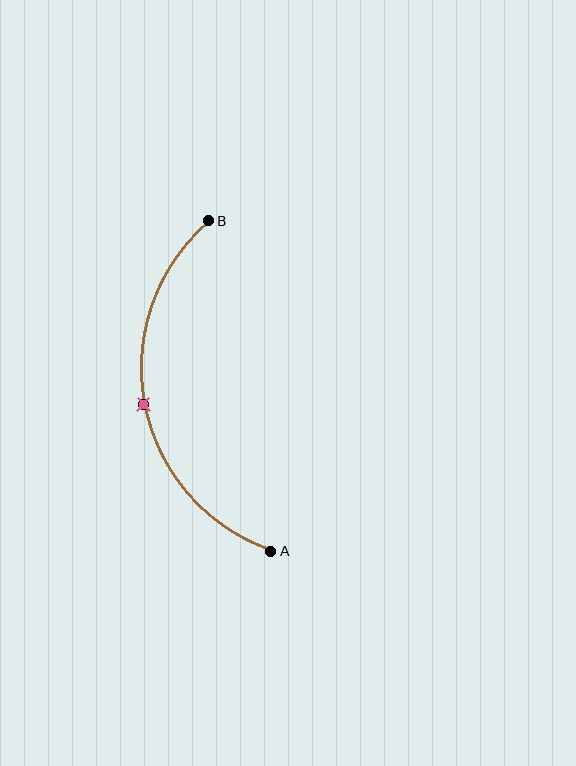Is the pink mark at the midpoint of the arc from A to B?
Yes. The pink mark lies on the arc at equal arc-length from both A and B — it is the arc midpoint.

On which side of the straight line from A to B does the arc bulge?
The arc bulges to the left of the straight line connecting A and B.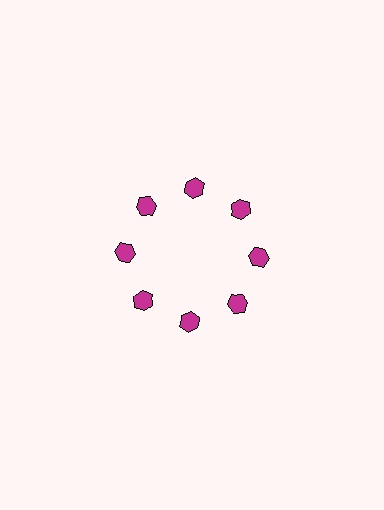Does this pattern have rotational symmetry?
Yes, this pattern has 8-fold rotational symmetry. It looks the same after rotating 45 degrees around the center.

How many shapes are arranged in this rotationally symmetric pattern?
There are 8 shapes, arranged in 8 groups of 1.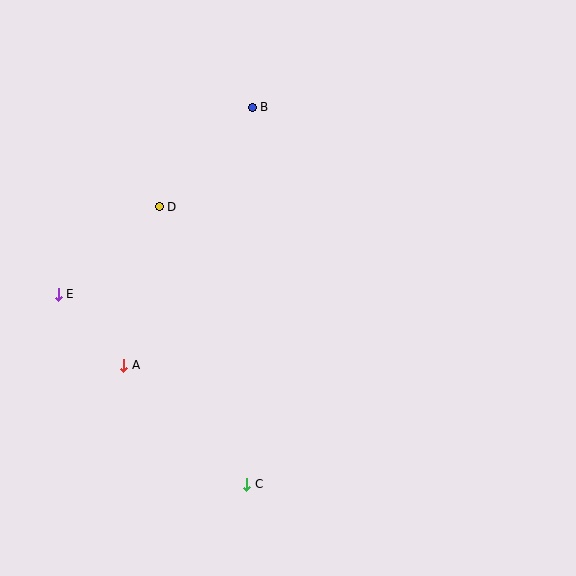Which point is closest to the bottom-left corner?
Point A is closest to the bottom-left corner.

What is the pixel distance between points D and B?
The distance between D and B is 136 pixels.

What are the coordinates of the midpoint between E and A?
The midpoint between E and A is at (91, 330).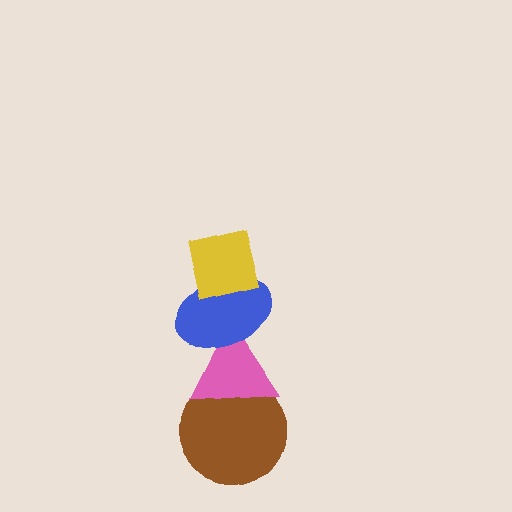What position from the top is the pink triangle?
The pink triangle is 3rd from the top.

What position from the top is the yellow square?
The yellow square is 1st from the top.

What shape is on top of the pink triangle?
The blue ellipse is on top of the pink triangle.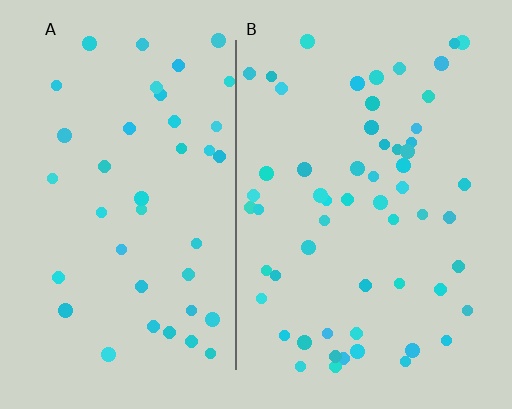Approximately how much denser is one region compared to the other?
Approximately 1.4× — region B over region A.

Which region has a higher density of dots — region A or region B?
B (the right).